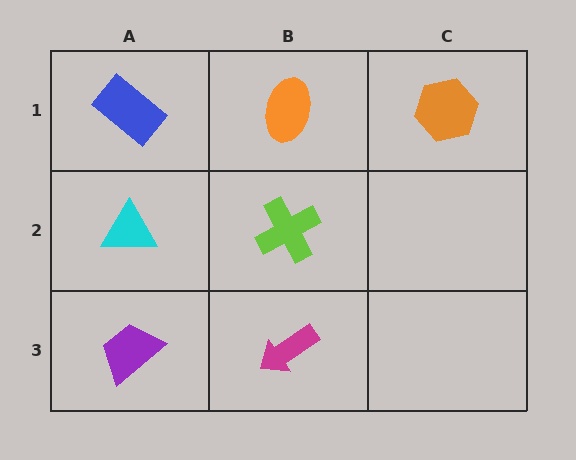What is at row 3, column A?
A purple trapezoid.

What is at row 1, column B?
An orange ellipse.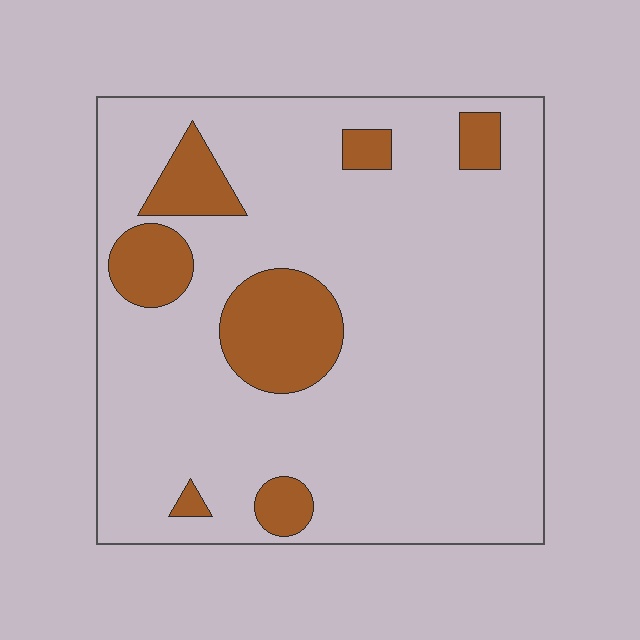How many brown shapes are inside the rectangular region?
7.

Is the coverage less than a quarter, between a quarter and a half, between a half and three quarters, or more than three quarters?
Less than a quarter.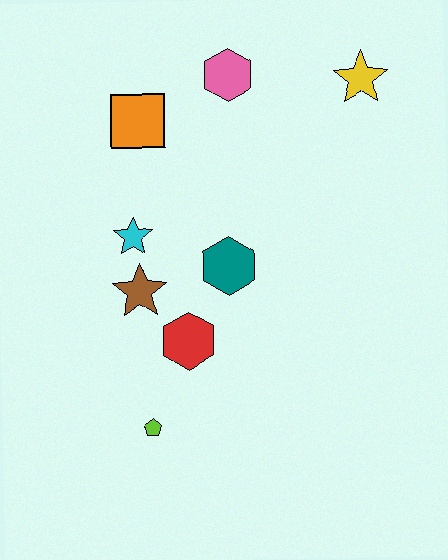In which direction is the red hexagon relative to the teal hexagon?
The red hexagon is below the teal hexagon.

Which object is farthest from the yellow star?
The lime pentagon is farthest from the yellow star.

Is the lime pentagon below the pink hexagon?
Yes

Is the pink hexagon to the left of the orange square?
No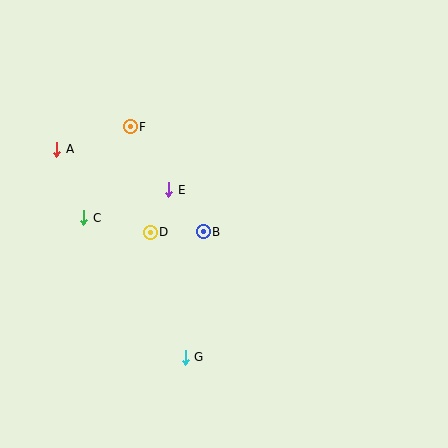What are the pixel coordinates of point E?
Point E is at (169, 190).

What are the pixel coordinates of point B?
Point B is at (203, 232).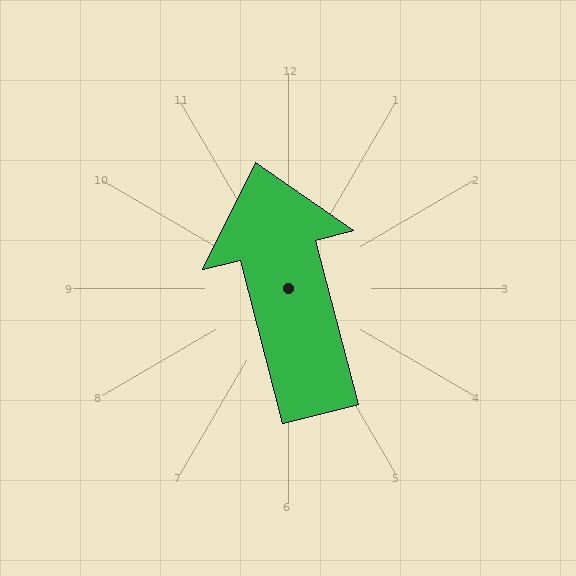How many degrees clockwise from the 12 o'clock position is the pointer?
Approximately 346 degrees.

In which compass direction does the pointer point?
North.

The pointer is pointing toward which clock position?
Roughly 12 o'clock.